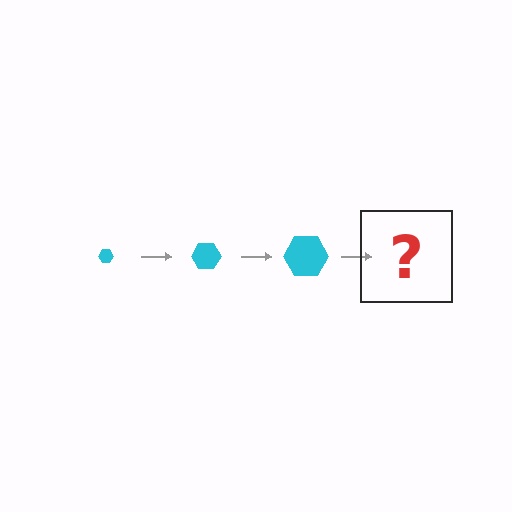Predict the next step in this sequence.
The next step is a cyan hexagon, larger than the previous one.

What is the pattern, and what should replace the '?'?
The pattern is that the hexagon gets progressively larger each step. The '?' should be a cyan hexagon, larger than the previous one.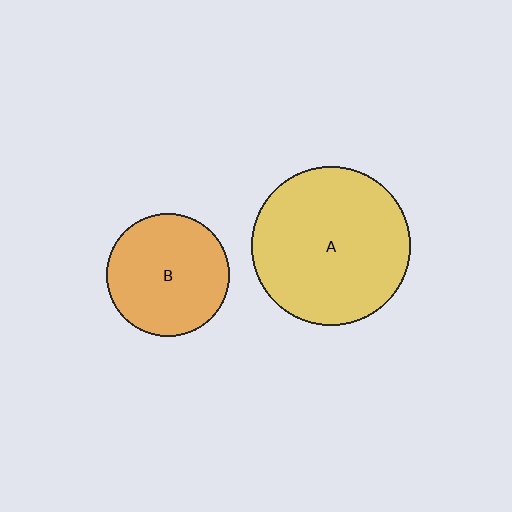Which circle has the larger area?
Circle A (yellow).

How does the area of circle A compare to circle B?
Approximately 1.7 times.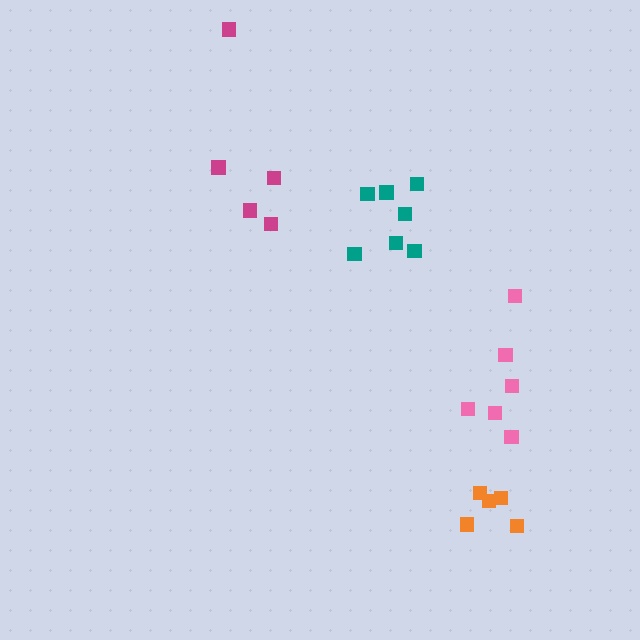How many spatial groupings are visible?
There are 4 spatial groupings.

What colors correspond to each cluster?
The clusters are colored: pink, magenta, orange, teal.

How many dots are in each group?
Group 1: 6 dots, Group 2: 5 dots, Group 3: 5 dots, Group 4: 7 dots (23 total).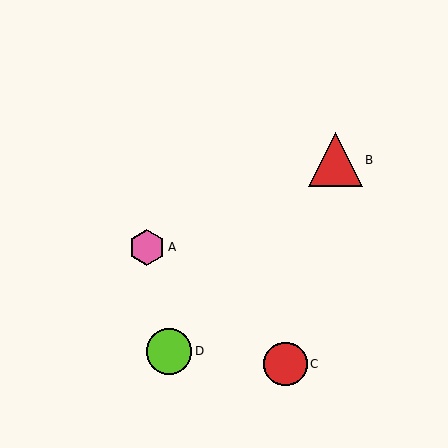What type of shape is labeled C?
Shape C is a red circle.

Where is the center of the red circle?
The center of the red circle is at (286, 364).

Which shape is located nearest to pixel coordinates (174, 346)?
The lime circle (labeled D) at (169, 351) is nearest to that location.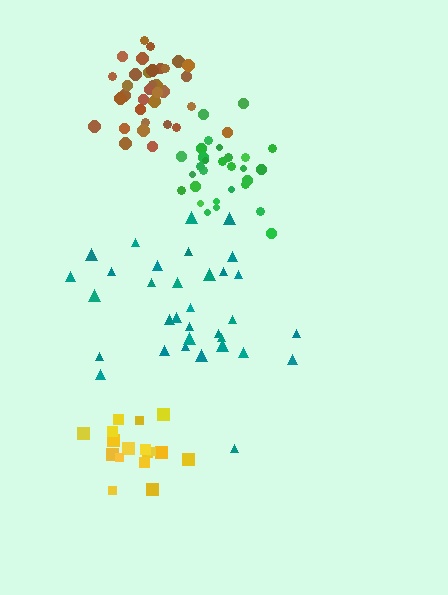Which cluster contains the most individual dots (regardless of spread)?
Brown (34).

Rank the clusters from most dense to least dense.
brown, green, yellow, teal.